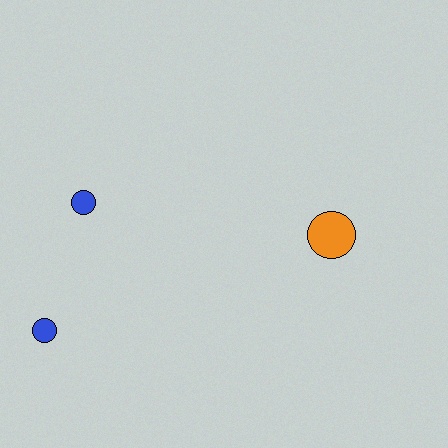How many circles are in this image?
There are 3 circles.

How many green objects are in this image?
There are no green objects.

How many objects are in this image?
There are 3 objects.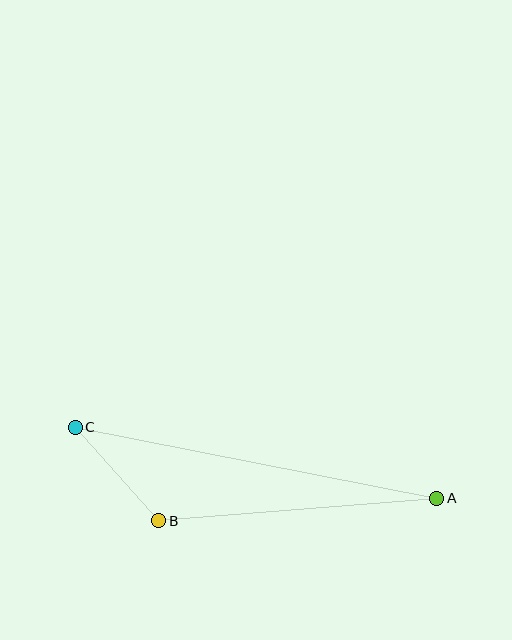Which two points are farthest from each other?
Points A and C are farthest from each other.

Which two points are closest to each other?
Points B and C are closest to each other.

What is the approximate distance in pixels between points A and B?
The distance between A and B is approximately 279 pixels.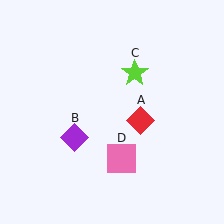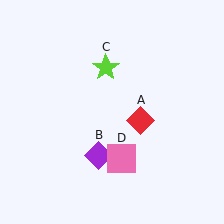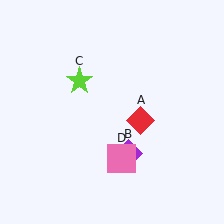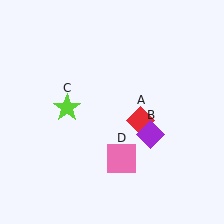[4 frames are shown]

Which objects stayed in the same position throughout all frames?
Red diamond (object A) and pink square (object D) remained stationary.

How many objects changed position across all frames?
2 objects changed position: purple diamond (object B), lime star (object C).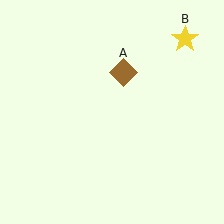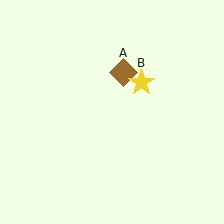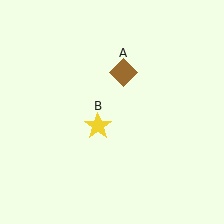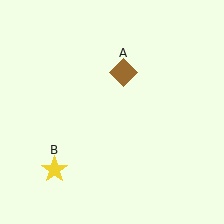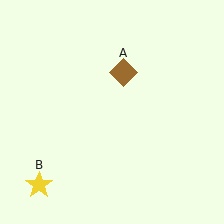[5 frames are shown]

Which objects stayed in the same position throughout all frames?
Brown diamond (object A) remained stationary.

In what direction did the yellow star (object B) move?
The yellow star (object B) moved down and to the left.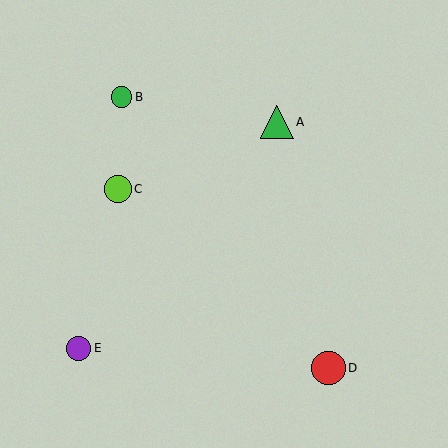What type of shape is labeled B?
Shape B is a green circle.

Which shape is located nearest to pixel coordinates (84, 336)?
The purple circle (labeled E) at (79, 348) is nearest to that location.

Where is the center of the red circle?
The center of the red circle is at (328, 368).